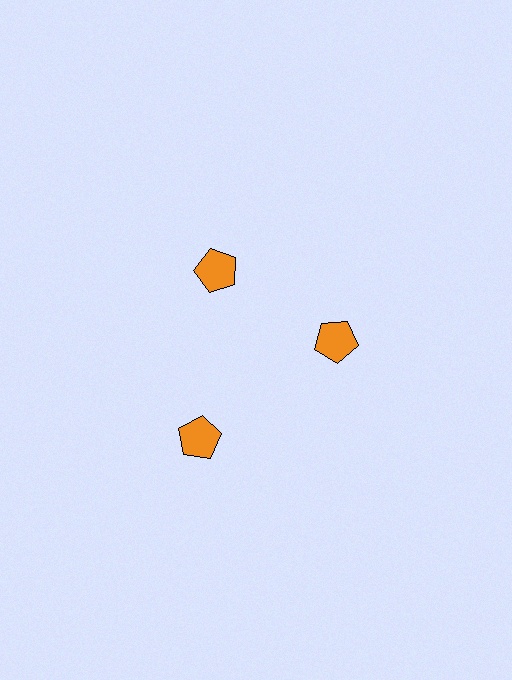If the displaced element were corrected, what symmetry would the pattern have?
It would have 3-fold rotational symmetry — the pattern would map onto itself every 120 degrees.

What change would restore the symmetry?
The symmetry would be restored by moving it inward, back onto the ring so that all 3 pentagons sit at equal angles and equal distance from the center.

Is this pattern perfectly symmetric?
No. The 3 orange pentagons are arranged in a ring, but one element near the 7 o'clock position is pushed outward from the center, breaking the 3-fold rotational symmetry.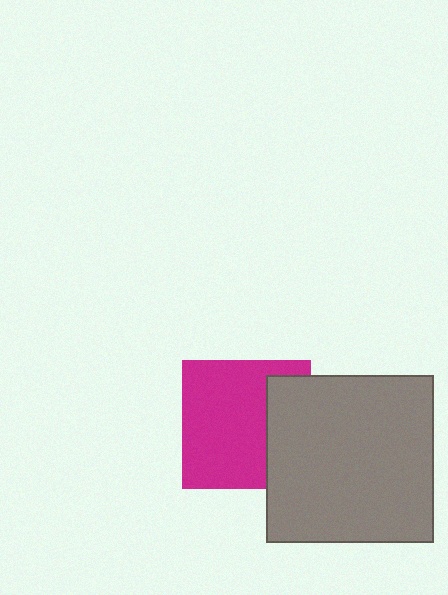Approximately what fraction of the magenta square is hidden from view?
Roughly 31% of the magenta square is hidden behind the gray square.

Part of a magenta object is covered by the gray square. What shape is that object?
It is a square.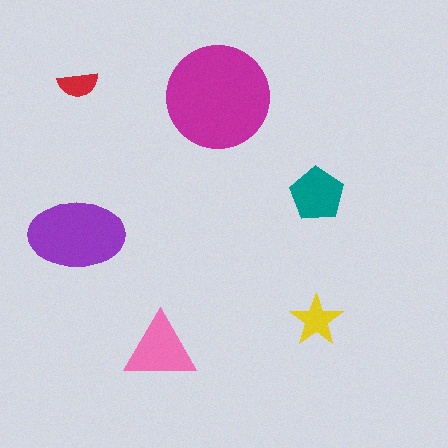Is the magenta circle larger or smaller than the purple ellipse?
Larger.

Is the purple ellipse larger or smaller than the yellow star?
Larger.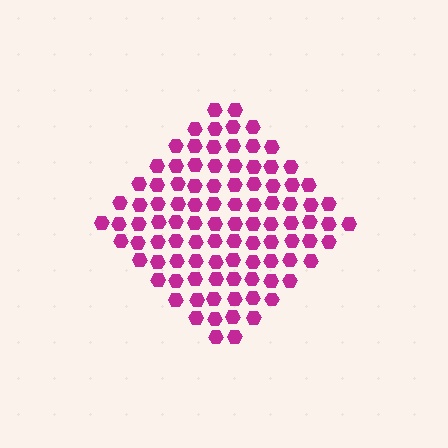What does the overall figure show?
The overall figure shows a diamond.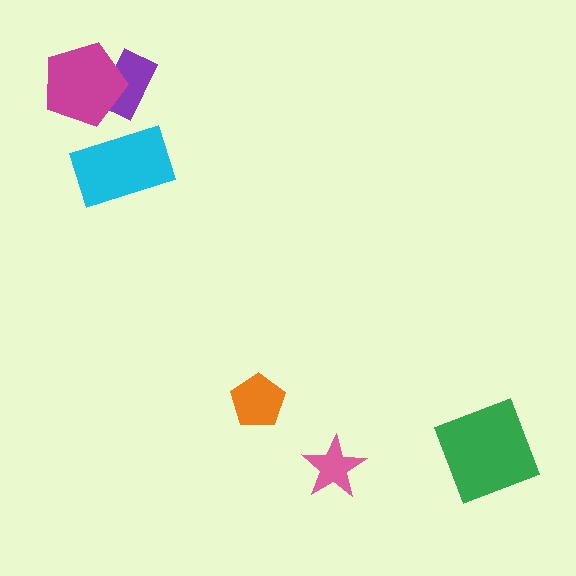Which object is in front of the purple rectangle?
The magenta pentagon is in front of the purple rectangle.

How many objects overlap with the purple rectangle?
1 object overlaps with the purple rectangle.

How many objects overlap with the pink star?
0 objects overlap with the pink star.